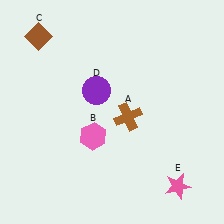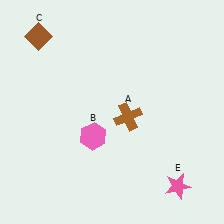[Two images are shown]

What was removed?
The purple circle (D) was removed in Image 2.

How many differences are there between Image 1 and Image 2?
There is 1 difference between the two images.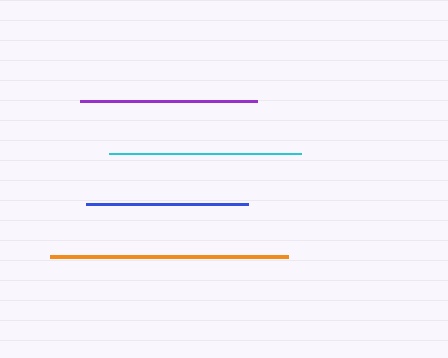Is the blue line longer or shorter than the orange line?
The orange line is longer than the blue line.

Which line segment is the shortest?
The blue line is the shortest at approximately 162 pixels.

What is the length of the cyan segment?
The cyan segment is approximately 192 pixels long.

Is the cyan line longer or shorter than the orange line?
The orange line is longer than the cyan line.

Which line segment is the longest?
The orange line is the longest at approximately 238 pixels.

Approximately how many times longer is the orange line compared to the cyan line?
The orange line is approximately 1.2 times the length of the cyan line.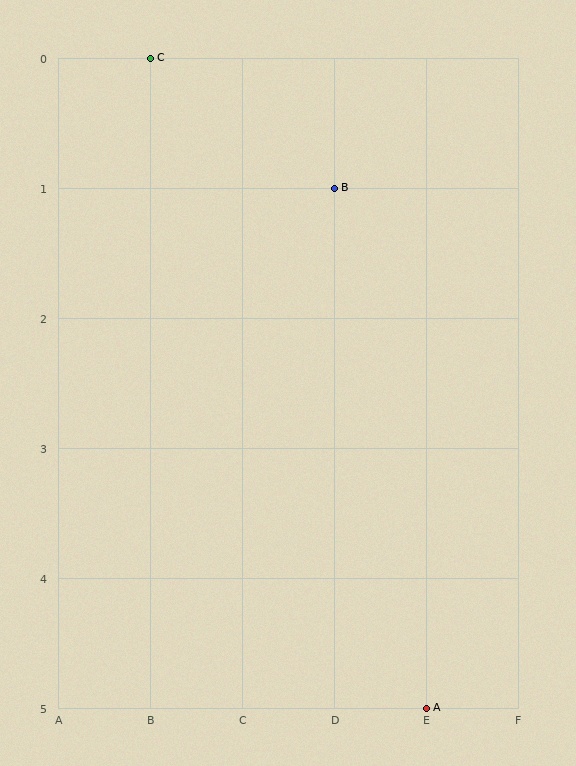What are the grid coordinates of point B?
Point B is at grid coordinates (D, 1).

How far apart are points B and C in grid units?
Points B and C are 2 columns and 1 row apart (about 2.2 grid units diagonally).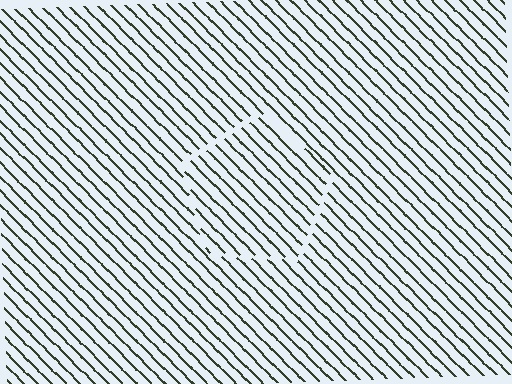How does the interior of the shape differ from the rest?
The interior of the shape contains the same grating, shifted by half a period — the contour is defined by the phase discontinuity where line-ends from the inner and outer gratings abut.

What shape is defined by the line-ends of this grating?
An illusory pentagon. The interior of the shape contains the same grating, shifted by half a period — the contour is defined by the phase discontinuity where line-ends from the inner and outer gratings abut.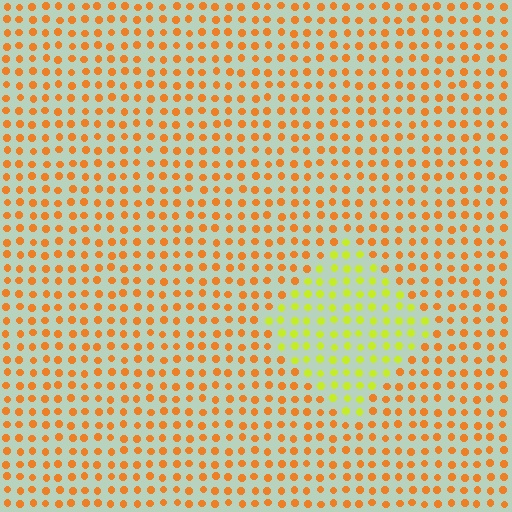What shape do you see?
I see a diamond.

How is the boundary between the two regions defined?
The boundary is defined purely by a slight shift in hue (about 46 degrees). Spacing, size, and orientation are identical on both sides.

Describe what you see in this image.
The image is filled with small orange elements in a uniform arrangement. A diamond-shaped region is visible where the elements are tinted to a slightly different hue, forming a subtle color boundary.